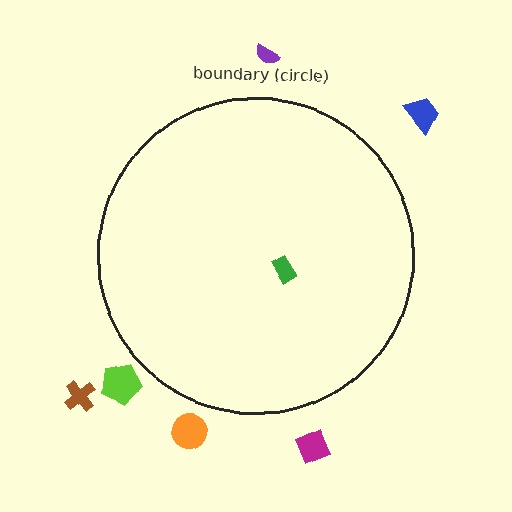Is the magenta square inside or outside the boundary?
Outside.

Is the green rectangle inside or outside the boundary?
Inside.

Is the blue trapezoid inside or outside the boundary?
Outside.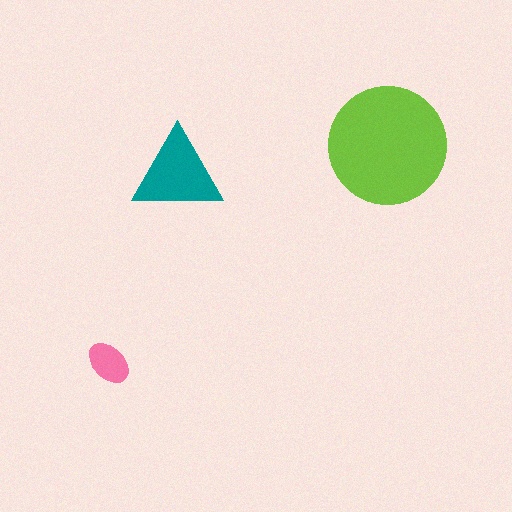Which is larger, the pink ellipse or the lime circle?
The lime circle.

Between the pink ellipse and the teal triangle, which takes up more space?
The teal triangle.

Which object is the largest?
The lime circle.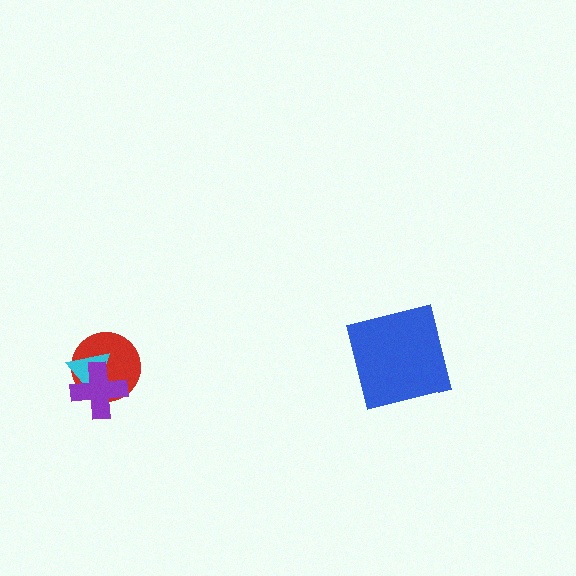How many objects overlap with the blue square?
0 objects overlap with the blue square.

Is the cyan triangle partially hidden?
Yes, it is partially covered by another shape.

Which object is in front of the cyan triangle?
The purple cross is in front of the cyan triangle.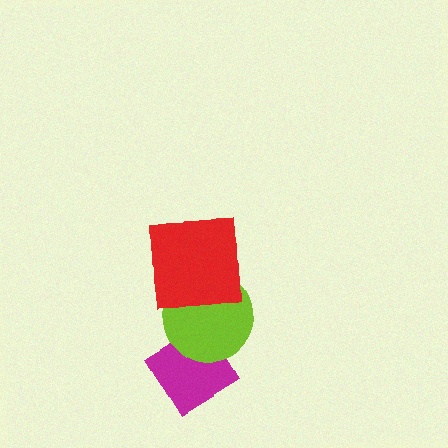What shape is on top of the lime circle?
The red square is on top of the lime circle.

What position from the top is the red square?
The red square is 1st from the top.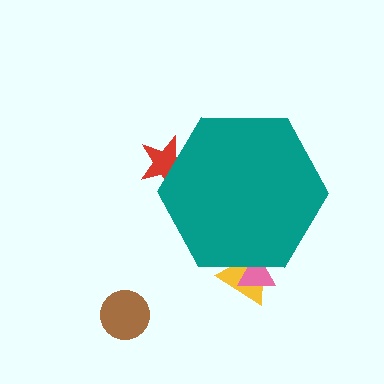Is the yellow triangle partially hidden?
Yes, the yellow triangle is partially hidden behind the teal hexagon.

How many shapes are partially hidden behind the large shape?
3 shapes are partially hidden.